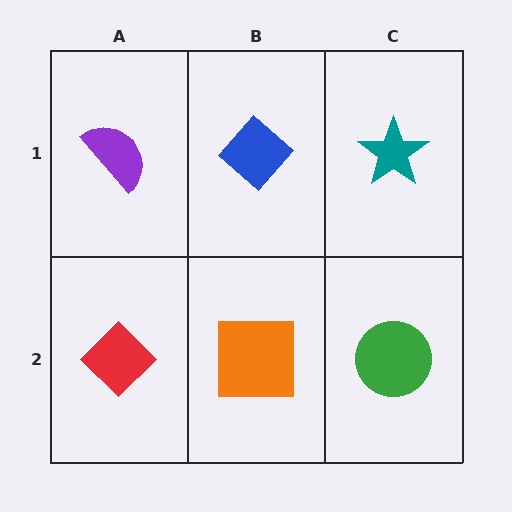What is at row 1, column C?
A teal star.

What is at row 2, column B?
An orange square.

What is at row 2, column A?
A red diamond.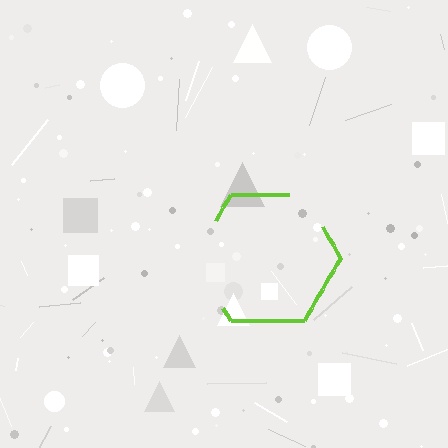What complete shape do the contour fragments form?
The contour fragments form a hexagon.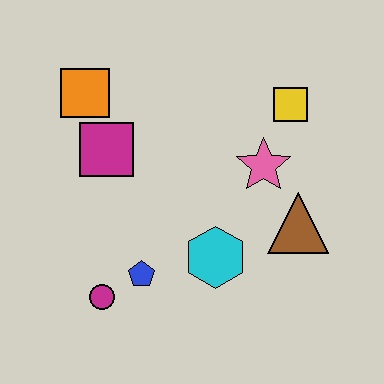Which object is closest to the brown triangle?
The pink star is closest to the brown triangle.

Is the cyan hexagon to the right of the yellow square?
No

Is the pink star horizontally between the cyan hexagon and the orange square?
No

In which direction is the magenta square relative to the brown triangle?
The magenta square is to the left of the brown triangle.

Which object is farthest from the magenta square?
The brown triangle is farthest from the magenta square.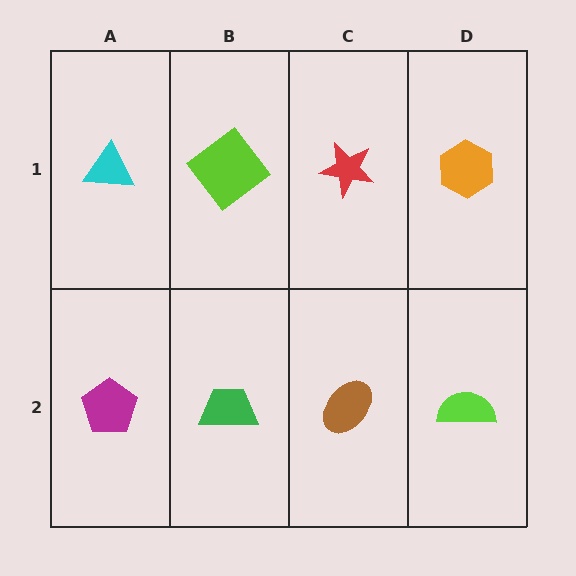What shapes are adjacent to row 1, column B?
A green trapezoid (row 2, column B), a cyan triangle (row 1, column A), a red star (row 1, column C).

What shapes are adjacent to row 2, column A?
A cyan triangle (row 1, column A), a green trapezoid (row 2, column B).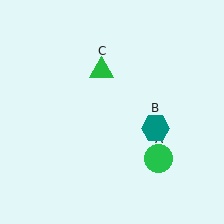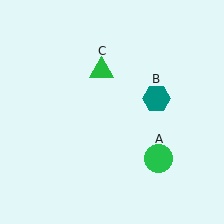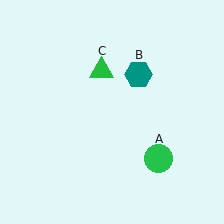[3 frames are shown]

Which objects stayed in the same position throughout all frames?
Green circle (object A) and green triangle (object C) remained stationary.